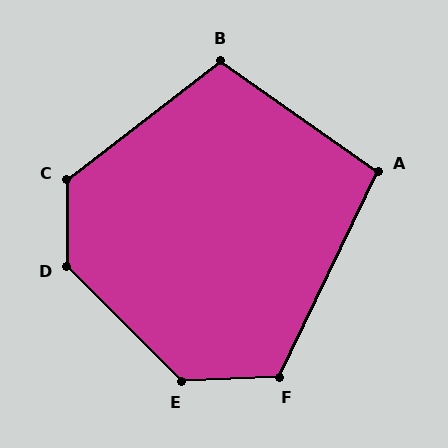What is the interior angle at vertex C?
Approximately 128 degrees (obtuse).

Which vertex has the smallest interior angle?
A, at approximately 99 degrees.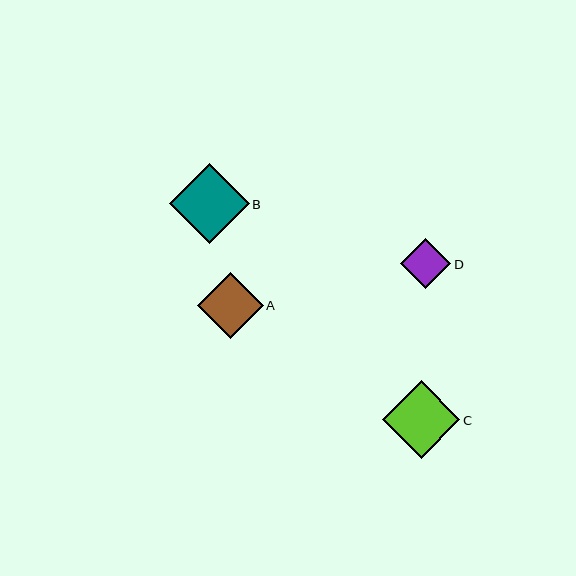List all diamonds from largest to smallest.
From largest to smallest: B, C, A, D.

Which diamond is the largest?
Diamond B is the largest with a size of approximately 80 pixels.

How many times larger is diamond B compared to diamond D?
Diamond B is approximately 1.6 times the size of diamond D.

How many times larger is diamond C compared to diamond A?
Diamond C is approximately 1.2 times the size of diamond A.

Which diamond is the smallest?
Diamond D is the smallest with a size of approximately 50 pixels.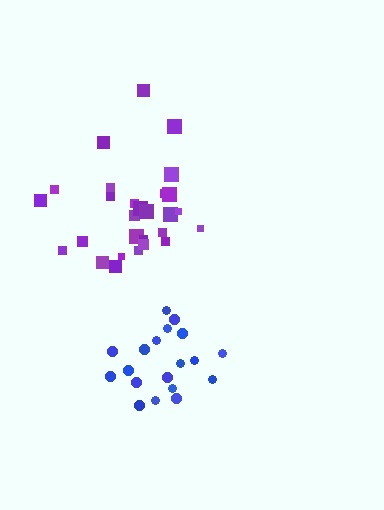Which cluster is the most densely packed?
Blue.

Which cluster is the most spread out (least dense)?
Purple.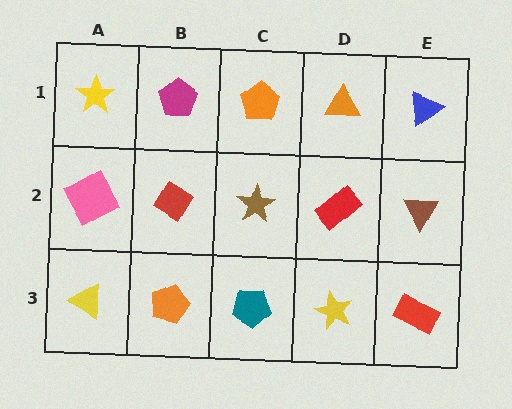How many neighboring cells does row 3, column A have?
2.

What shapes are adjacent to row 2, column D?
An orange triangle (row 1, column D), a yellow star (row 3, column D), a brown star (row 2, column C), a brown triangle (row 2, column E).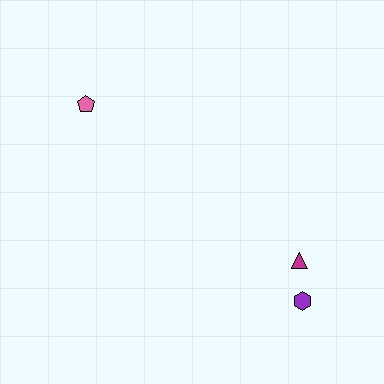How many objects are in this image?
There are 3 objects.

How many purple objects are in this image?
There is 1 purple object.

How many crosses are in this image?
There are no crosses.